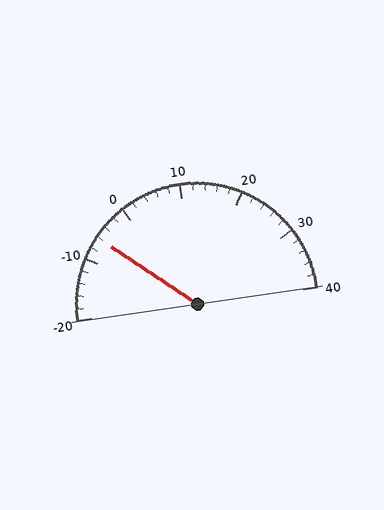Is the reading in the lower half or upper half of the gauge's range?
The reading is in the lower half of the range (-20 to 40).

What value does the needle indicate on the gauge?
The needle indicates approximately -6.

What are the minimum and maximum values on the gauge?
The gauge ranges from -20 to 40.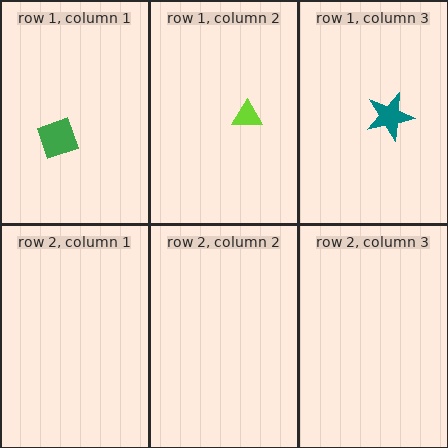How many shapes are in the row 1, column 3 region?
1.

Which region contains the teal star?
The row 1, column 3 region.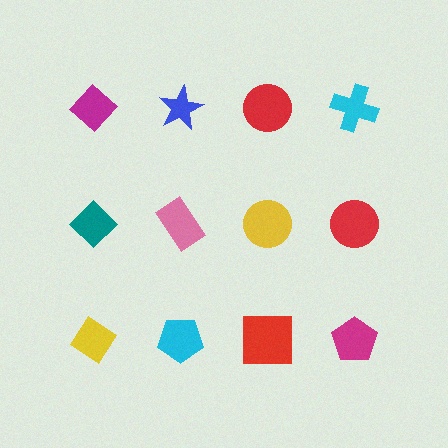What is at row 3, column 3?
A red square.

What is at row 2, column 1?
A teal diamond.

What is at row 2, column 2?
A pink rectangle.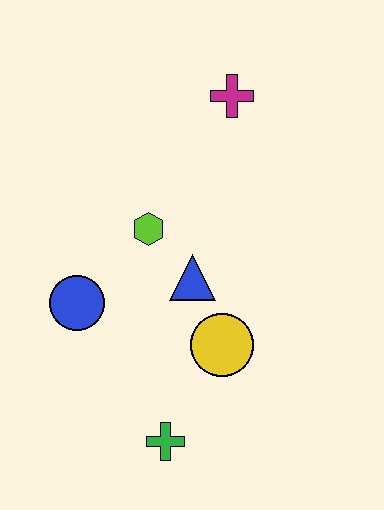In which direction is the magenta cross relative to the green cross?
The magenta cross is above the green cross.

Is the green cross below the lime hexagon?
Yes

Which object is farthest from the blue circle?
The magenta cross is farthest from the blue circle.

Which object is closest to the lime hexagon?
The blue triangle is closest to the lime hexagon.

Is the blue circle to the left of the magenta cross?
Yes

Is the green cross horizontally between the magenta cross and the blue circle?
Yes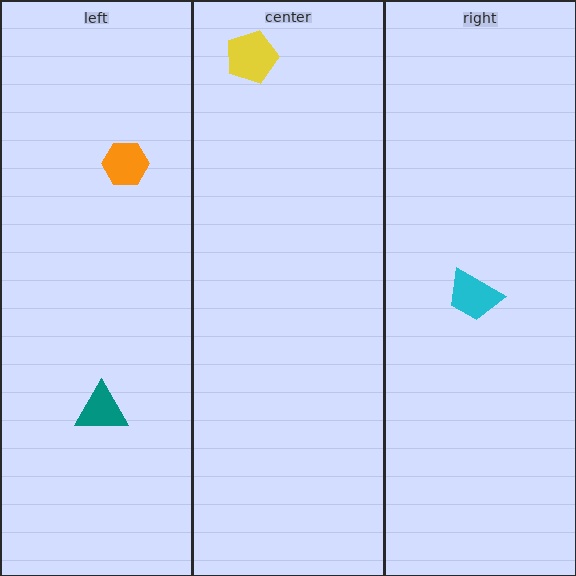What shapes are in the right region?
The cyan trapezoid.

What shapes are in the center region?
The yellow pentagon.